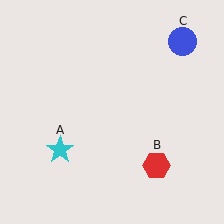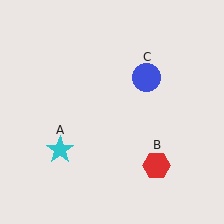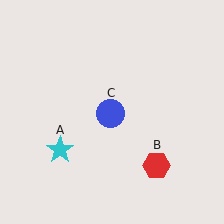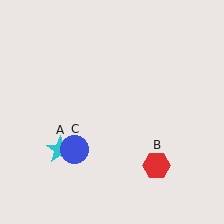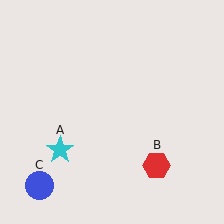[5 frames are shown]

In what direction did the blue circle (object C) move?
The blue circle (object C) moved down and to the left.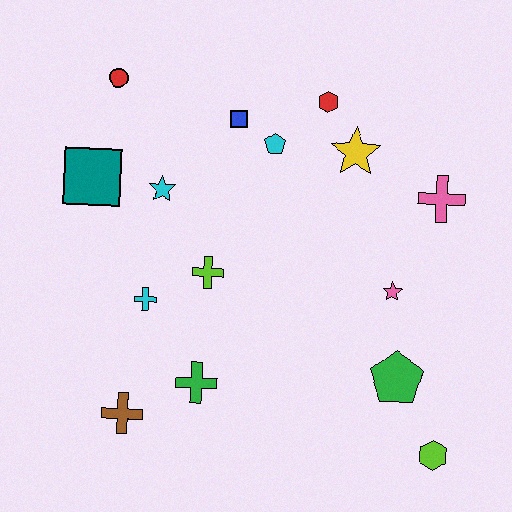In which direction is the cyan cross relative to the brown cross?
The cyan cross is above the brown cross.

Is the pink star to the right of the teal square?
Yes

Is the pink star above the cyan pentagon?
No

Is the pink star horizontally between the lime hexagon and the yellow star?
Yes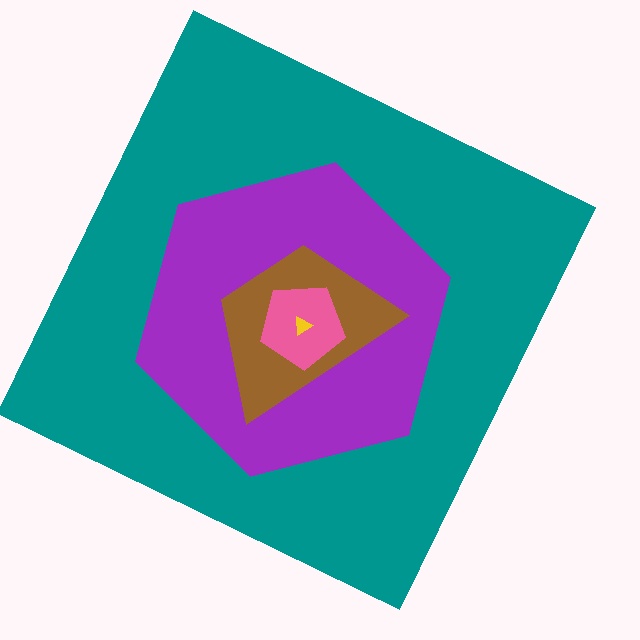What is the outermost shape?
The teal square.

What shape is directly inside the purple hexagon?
The brown trapezoid.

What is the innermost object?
The yellow triangle.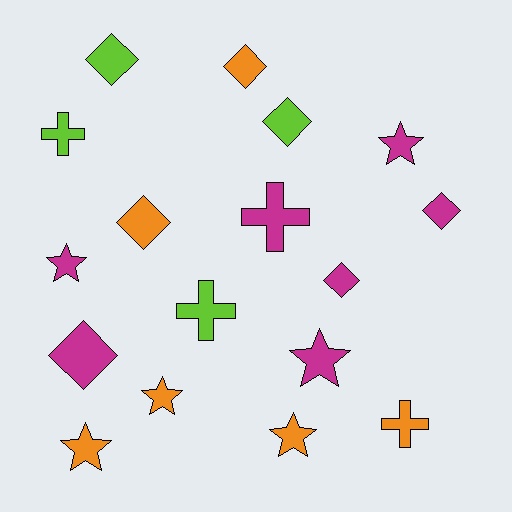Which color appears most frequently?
Magenta, with 7 objects.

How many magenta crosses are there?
There is 1 magenta cross.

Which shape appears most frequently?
Diamond, with 7 objects.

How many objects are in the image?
There are 17 objects.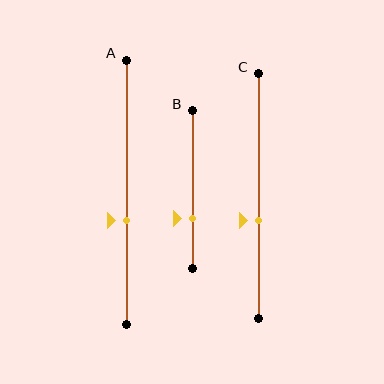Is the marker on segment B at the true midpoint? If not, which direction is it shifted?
No, the marker on segment B is shifted downward by about 18% of the segment length.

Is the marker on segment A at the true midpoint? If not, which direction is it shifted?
No, the marker on segment A is shifted downward by about 11% of the segment length.